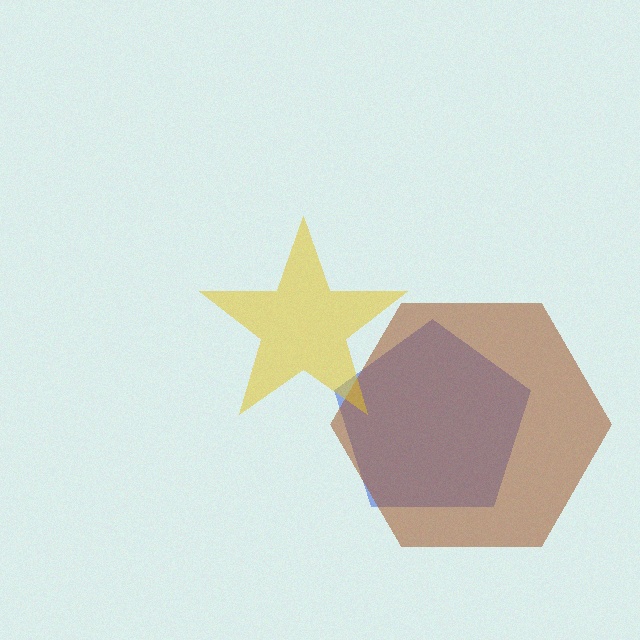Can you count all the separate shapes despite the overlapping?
Yes, there are 3 separate shapes.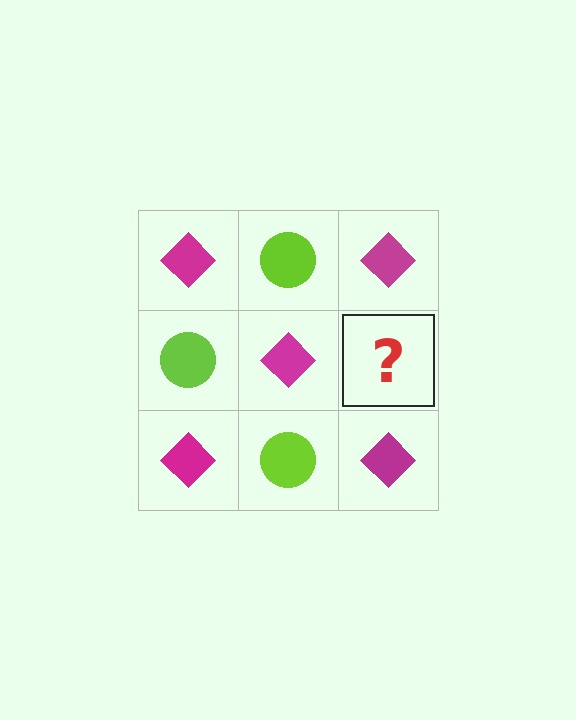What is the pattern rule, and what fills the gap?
The rule is that it alternates magenta diamond and lime circle in a checkerboard pattern. The gap should be filled with a lime circle.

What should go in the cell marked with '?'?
The missing cell should contain a lime circle.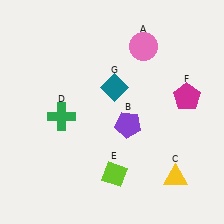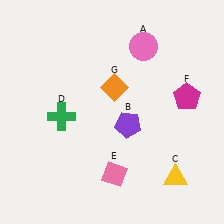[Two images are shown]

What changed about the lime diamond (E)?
In Image 1, E is lime. In Image 2, it changed to pink.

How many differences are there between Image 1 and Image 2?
There are 2 differences between the two images.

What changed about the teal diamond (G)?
In Image 1, G is teal. In Image 2, it changed to orange.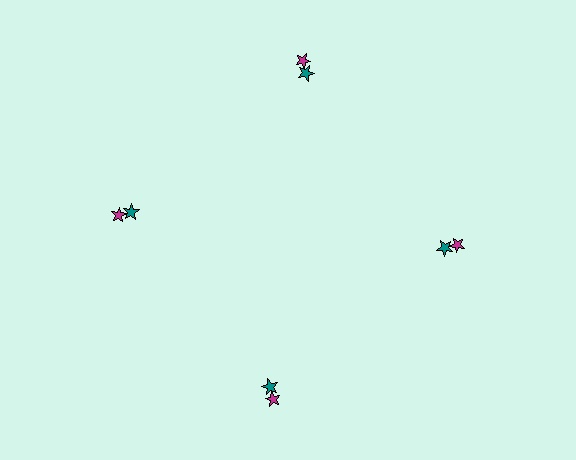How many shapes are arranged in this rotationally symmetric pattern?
There are 8 shapes, arranged in 4 groups of 2.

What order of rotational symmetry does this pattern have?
This pattern has 4-fold rotational symmetry.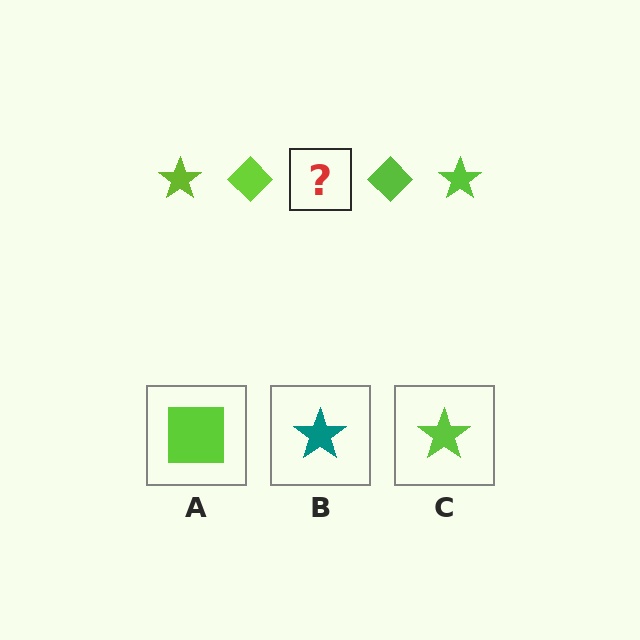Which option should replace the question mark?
Option C.